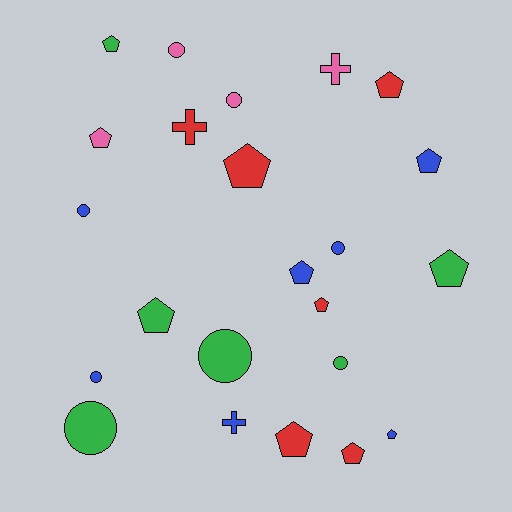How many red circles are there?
There are no red circles.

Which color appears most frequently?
Blue, with 7 objects.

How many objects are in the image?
There are 23 objects.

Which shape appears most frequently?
Pentagon, with 12 objects.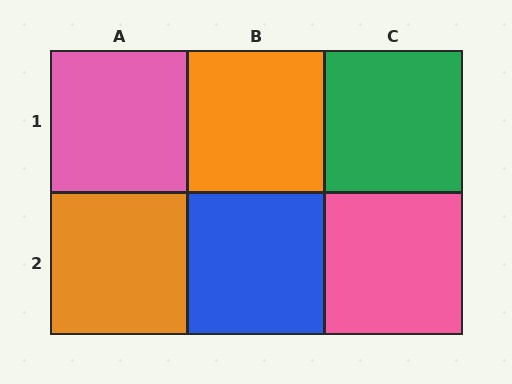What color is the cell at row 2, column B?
Blue.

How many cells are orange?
2 cells are orange.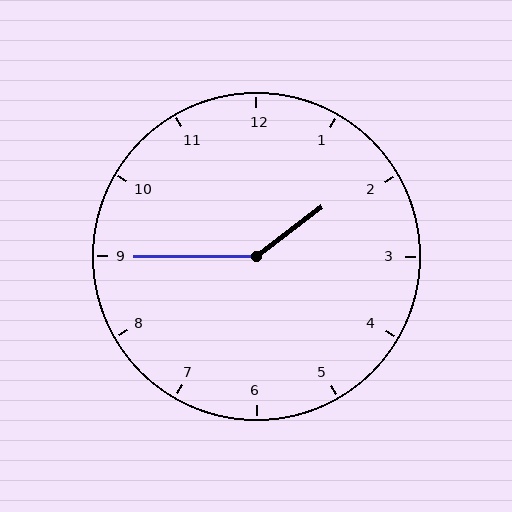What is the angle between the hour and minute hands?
Approximately 142 degrees.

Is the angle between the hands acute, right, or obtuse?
It is obtuse.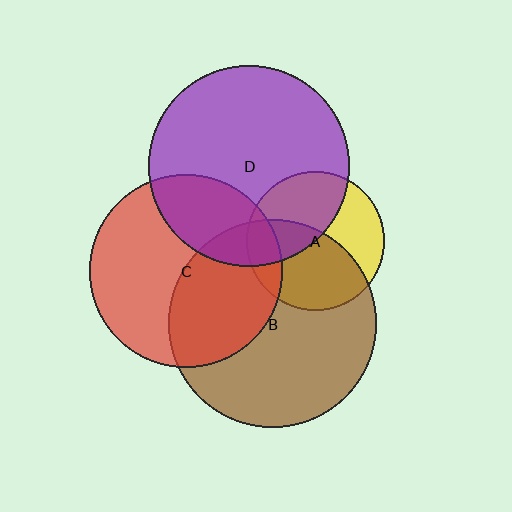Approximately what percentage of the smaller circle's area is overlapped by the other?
Approximately 50%.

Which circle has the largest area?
Circle B (brown).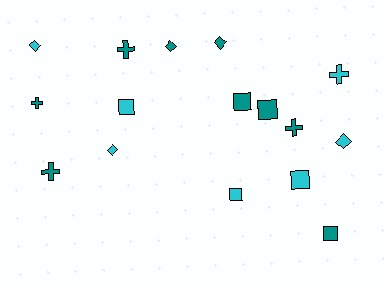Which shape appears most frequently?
Square, with 6 objects.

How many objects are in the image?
There are 16 objects.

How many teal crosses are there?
There are 4 teal crosses.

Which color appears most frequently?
Teal, with 9 objects.